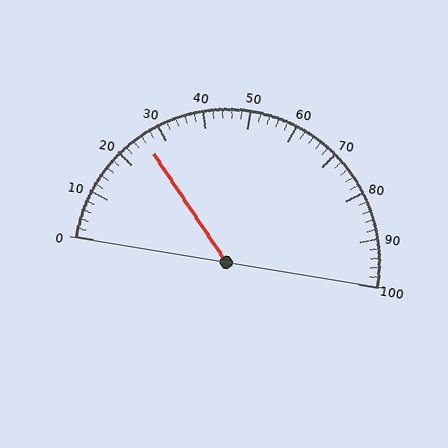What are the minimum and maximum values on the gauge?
The gauge ranges from 0 to 100.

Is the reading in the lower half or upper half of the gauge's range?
The reading is in the lower half of the range (0 to 100).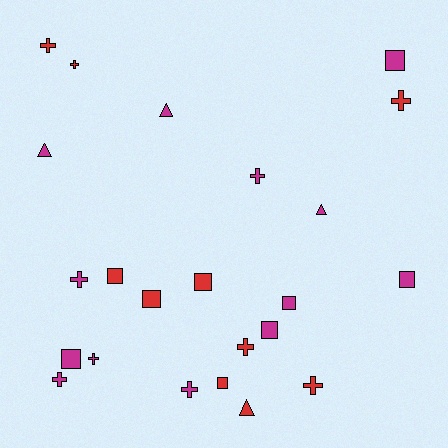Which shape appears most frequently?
Cross, with 10 objects.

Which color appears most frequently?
Magenta, with 13 objects.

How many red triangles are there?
There is 1 red triangle.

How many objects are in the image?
There are 23 objects.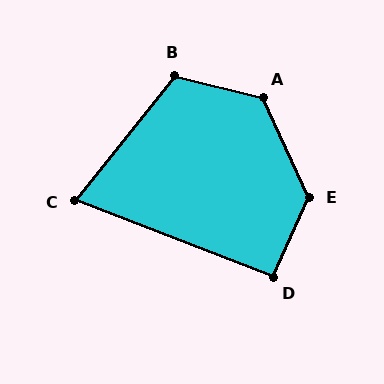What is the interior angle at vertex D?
Approximately 93 degrees (approximately right).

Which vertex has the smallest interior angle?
C, at approximately 72 degrees.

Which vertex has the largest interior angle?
E, at approximately 130 degrees.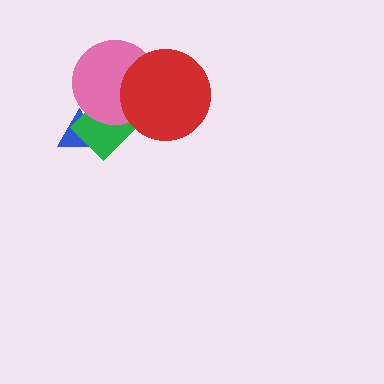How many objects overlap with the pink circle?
2 objects overlap with the pink circle.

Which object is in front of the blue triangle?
The green diamond is in front of the blue triangle.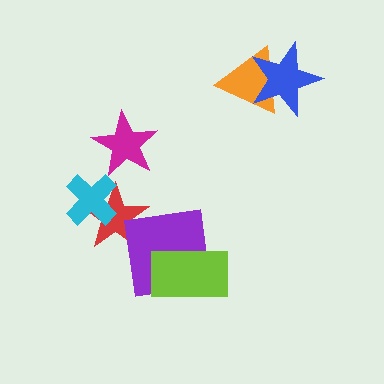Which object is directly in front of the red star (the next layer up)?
The cyan cross is directly in front of the red star.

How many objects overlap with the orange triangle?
1 object overlaps with the orange triangle.